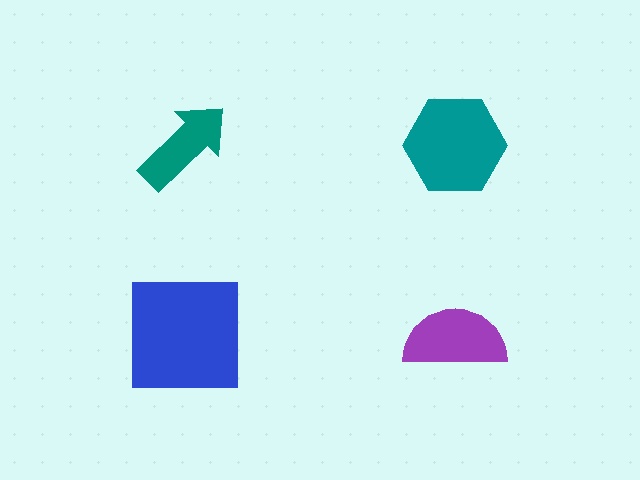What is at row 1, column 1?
A teal arrow.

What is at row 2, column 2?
A purple semicircle.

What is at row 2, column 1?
A blue square.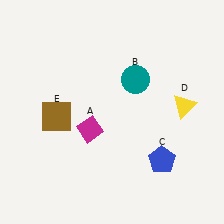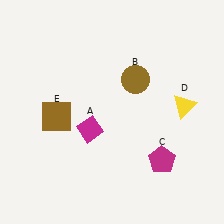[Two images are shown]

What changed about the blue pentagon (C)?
In Image 1, C is blue. In Image 2, it changed to magenta.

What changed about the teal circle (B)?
In Image 1, B is teal. In Image 2, it changed to brown.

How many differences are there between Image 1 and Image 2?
There are 2 differences between the two images.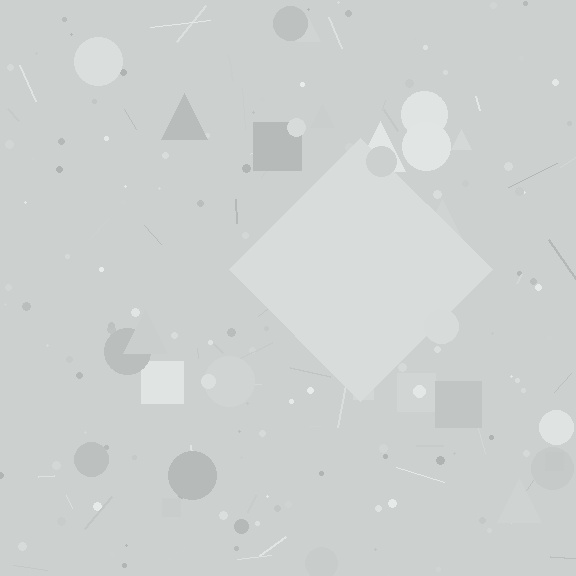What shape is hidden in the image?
A diamond is hidden in the image.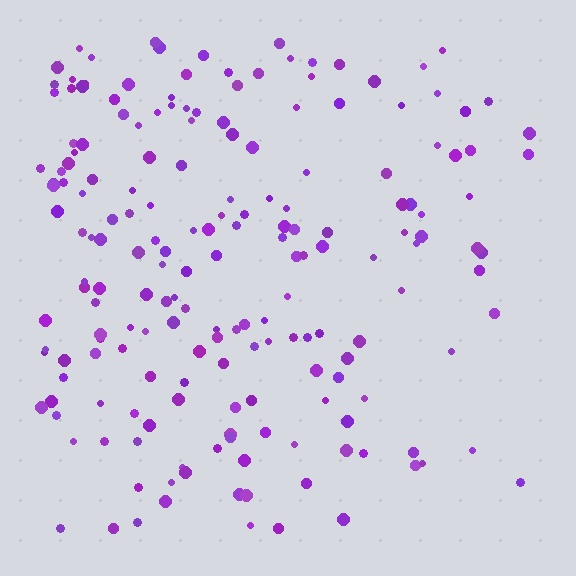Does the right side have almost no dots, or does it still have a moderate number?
Still a moderate number, just noticeably fewer than the left.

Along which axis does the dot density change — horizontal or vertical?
Horizontal.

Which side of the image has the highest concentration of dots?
The left.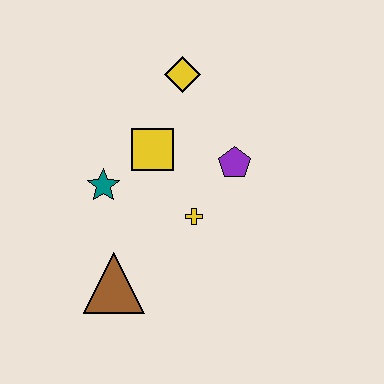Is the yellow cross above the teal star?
No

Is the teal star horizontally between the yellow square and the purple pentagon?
No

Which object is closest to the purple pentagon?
The yellow cross is closest to the purple pentagon.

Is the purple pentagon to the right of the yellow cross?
Yes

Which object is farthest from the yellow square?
The brown triangle is farthest from the yellow square.